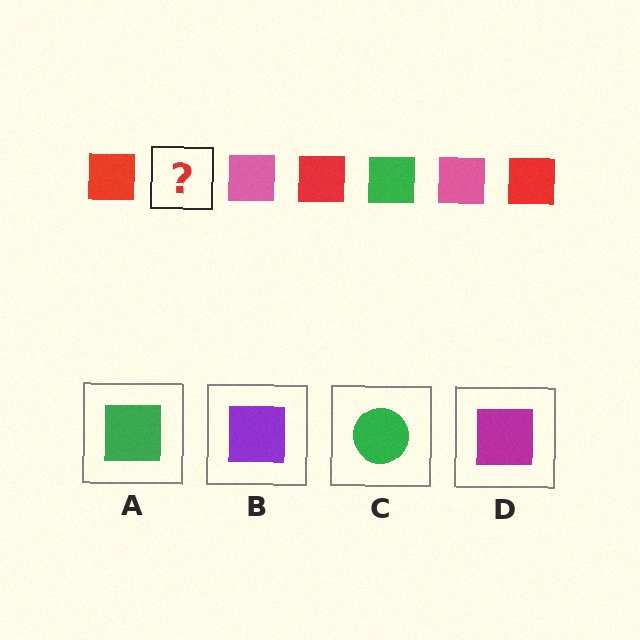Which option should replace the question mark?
Option A.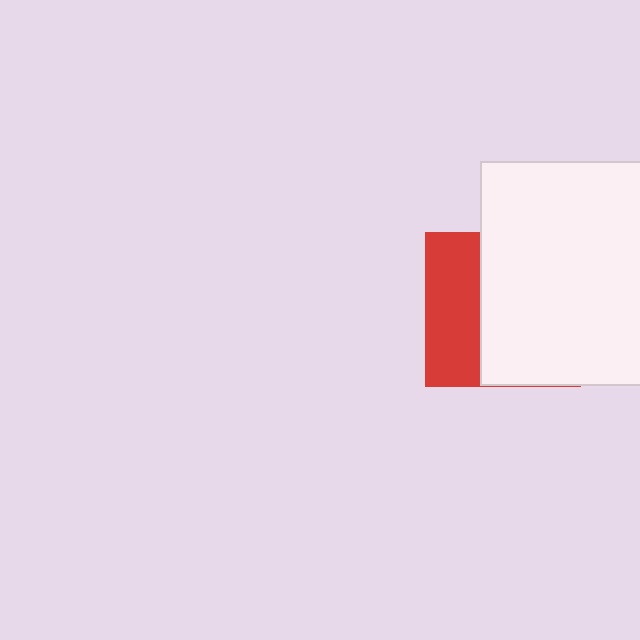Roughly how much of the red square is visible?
A small part of it is visible (roughly 35%).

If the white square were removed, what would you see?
You would see the complete red square.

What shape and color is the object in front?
The object in front is a white square.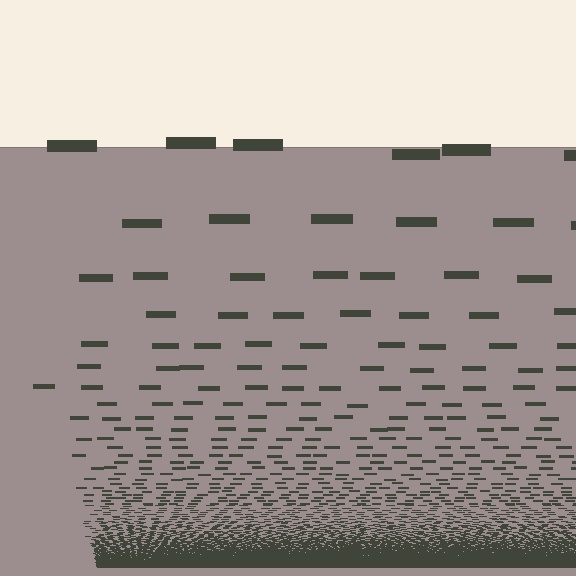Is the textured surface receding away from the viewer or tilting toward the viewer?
The surface appears to tilt toward the viewer. Texture elements get larger and sparser toward the top.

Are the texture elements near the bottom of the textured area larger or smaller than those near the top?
Smaller. The gradient is inverted — elements near the bottom are smaller and denser.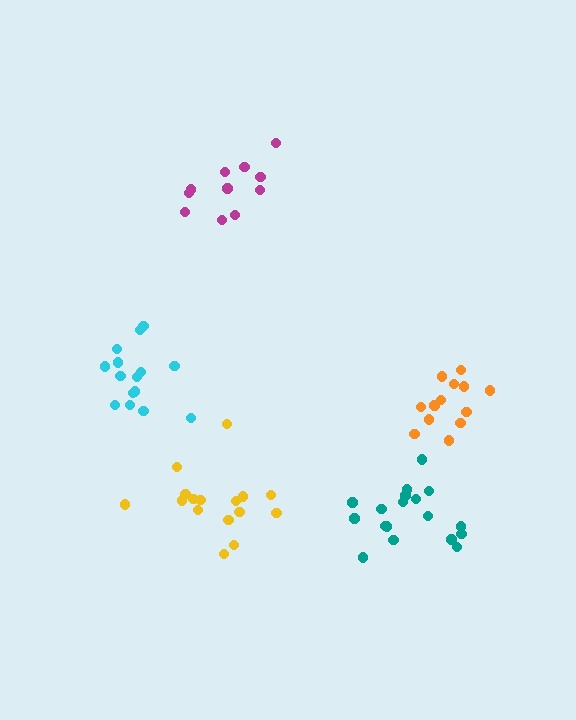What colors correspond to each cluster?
The clusters are colored: cyan, teal, orange, yellow, magenta.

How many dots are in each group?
Group 1: 15 dots, Group 2: 18 dots, Group 3: 13 dots, Group 4: 16 dots, Group 5: 12 dots (74 total).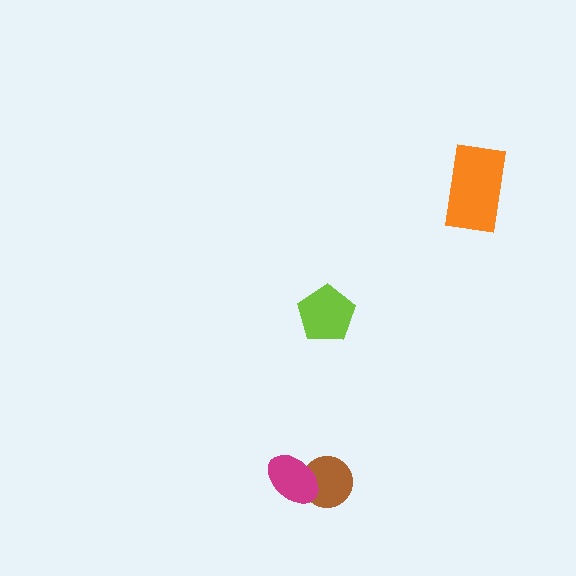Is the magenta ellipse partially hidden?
No, no other shape covers it.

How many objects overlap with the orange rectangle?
0 objects overlap with the orange rectangle.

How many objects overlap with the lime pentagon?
0 objects overlap with the lime pentagon.